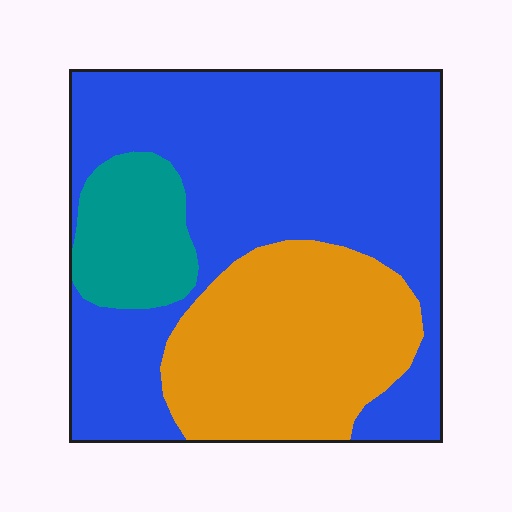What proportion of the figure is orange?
Orange takes up between a sixth and a third of the figure.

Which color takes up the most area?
Blue, at roughly 60%.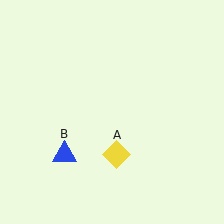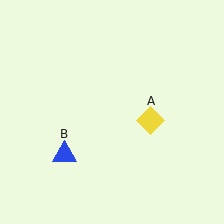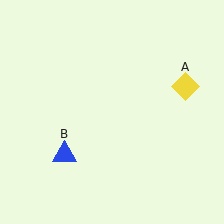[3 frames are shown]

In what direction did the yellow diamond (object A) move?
The yellow diamond (object A) moved up and to the right.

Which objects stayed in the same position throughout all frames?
Blue triangle (object B) remained stationary.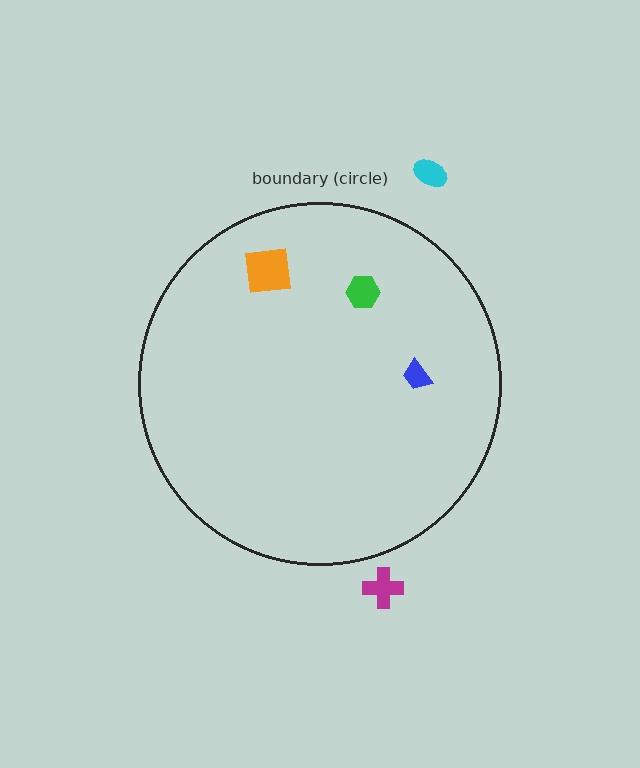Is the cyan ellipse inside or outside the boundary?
Outside.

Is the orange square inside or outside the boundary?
Inside.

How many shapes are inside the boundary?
3 inside, 2 outside.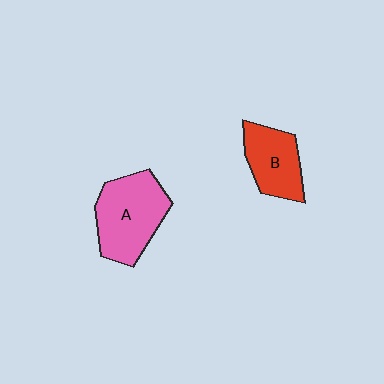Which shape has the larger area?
Shape A (pink).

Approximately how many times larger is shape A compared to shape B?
Approximately 1.4 times.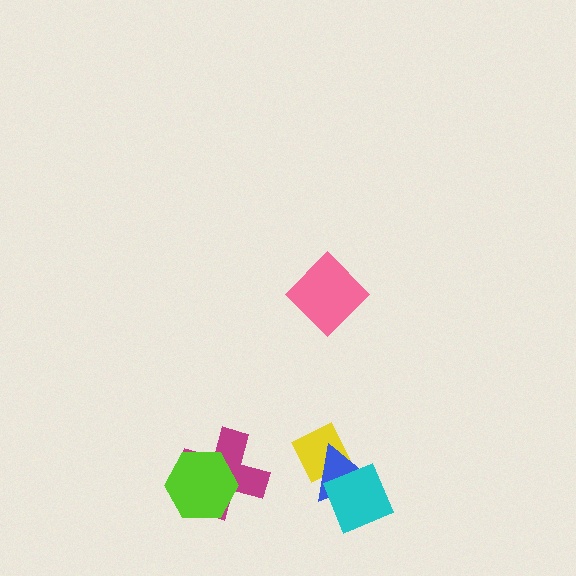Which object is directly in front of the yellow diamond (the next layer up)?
The blue triangle is directly in front of the yellow diamond.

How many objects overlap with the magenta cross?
1 object overlaps with the magenta cross.